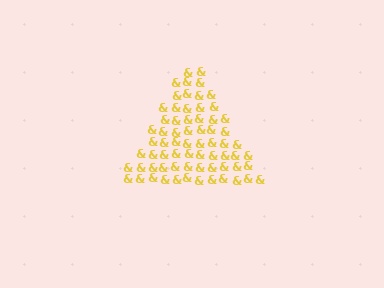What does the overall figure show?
The overall figure shows a triangle.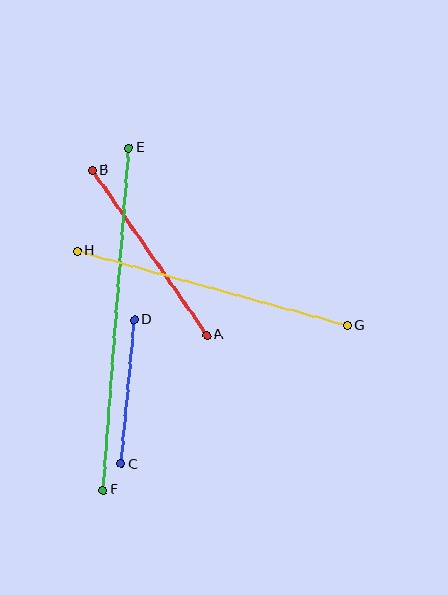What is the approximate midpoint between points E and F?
The midpoint is at approximately (116, 319) pixels.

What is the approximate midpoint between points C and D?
The midpoint is at approximately (128, 392) pixels.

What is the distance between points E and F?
The distance is approximately 343 pixels.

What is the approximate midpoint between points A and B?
The midpoint is at approximately (149, 253) pixels.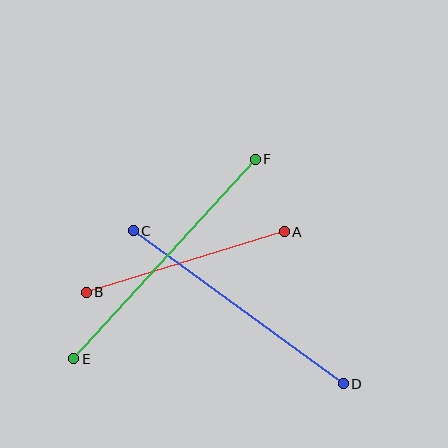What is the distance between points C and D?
The distance is approximately 260 pixels.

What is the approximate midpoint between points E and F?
The midpoint is at approximately (164, 259) pixels.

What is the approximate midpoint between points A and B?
The midpoint is at approximately (185, 262) pixels.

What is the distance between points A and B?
The distance is approximately 207 pixels.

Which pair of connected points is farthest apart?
Points E and F are farthest apart.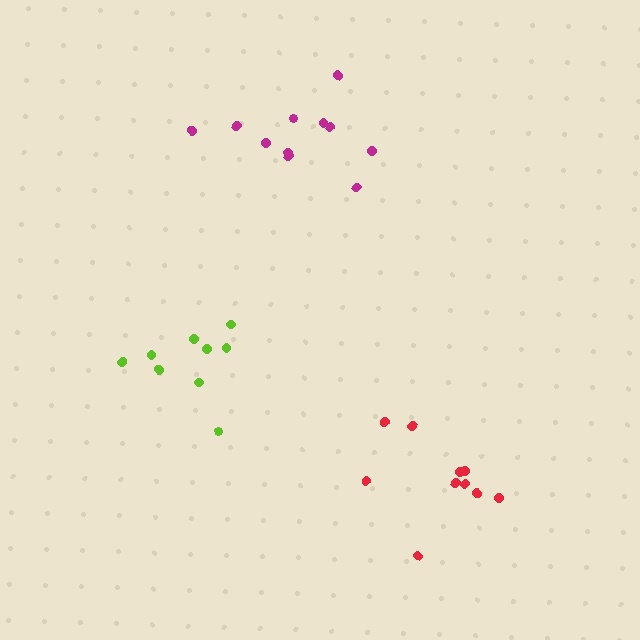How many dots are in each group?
Group 1: 9 dots, Group 2: 12 dots, Group 3: 10 dots (31 total).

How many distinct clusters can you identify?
There are 3 distinct clusters.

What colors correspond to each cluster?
The clusters are colored: lime, magenta, red.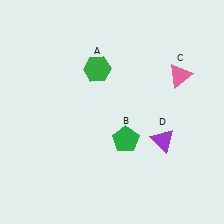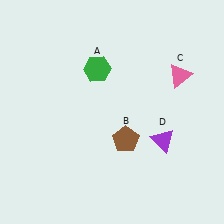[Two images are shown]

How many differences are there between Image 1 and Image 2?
There is 1 difference between the two images.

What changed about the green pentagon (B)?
In Image 1, B is green. In Image 2, it changed to brown.